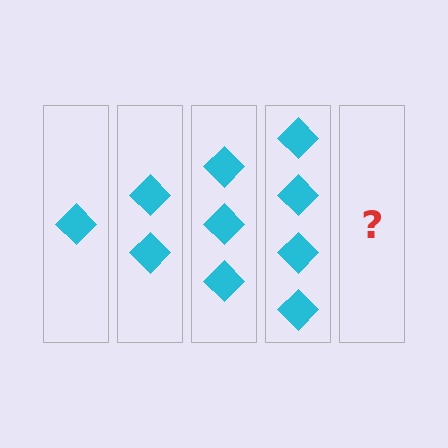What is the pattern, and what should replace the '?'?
The pattern is that each step adds one more diamond. The '?' should be 5 diamonds.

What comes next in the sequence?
The next element should be 5 diamonds.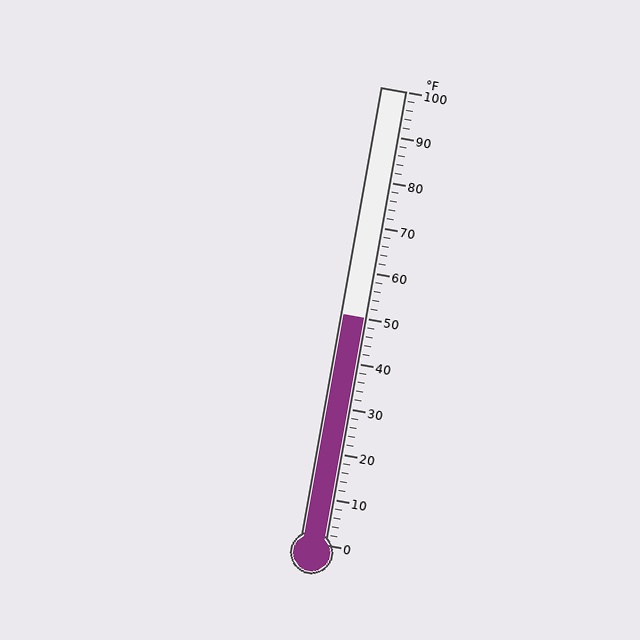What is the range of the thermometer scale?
The thermometer scale ranges from 0°F to 100°F.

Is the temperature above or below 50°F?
The temperature is at 50°F.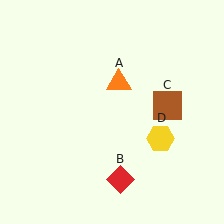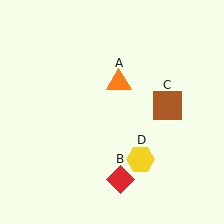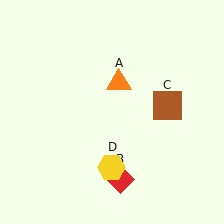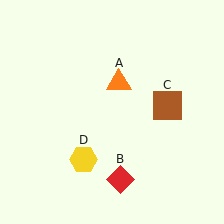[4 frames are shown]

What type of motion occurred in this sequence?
The yellow hexagon (object D) rotated clockwise around the center of the scene.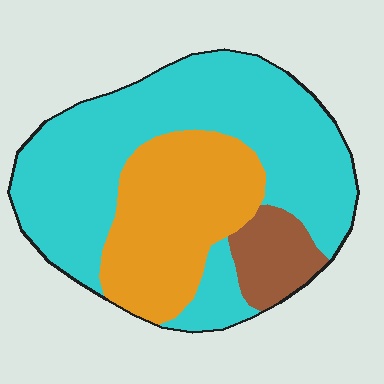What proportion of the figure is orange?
Orange takes up about one third (1/3) of the figure.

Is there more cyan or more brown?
Cyan.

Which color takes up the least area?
Brown, at roughly 10%.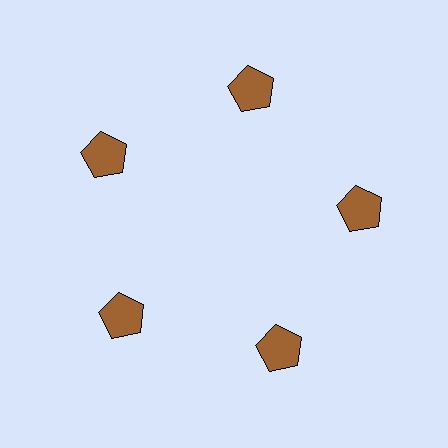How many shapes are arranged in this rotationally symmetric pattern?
There are 5 shapes, arranged in 5 groups of 1.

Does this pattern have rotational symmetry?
Yes, this pattern has 5-fold rotational symmetry. It looks the same after rotating 72 degrees around the center.